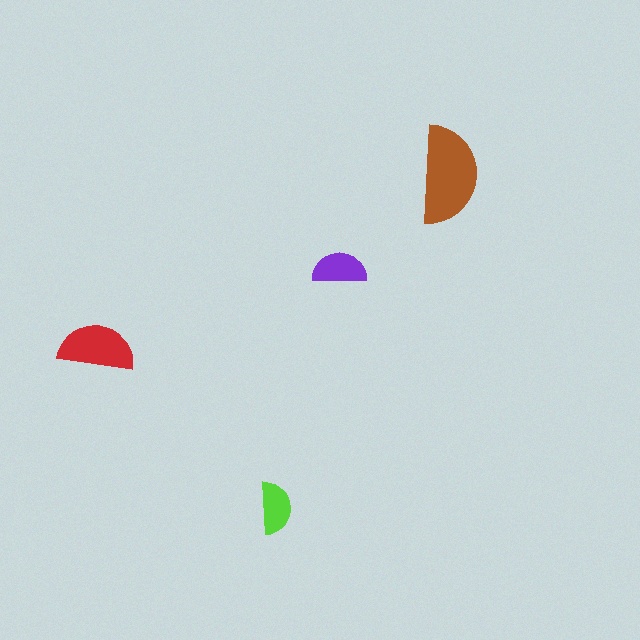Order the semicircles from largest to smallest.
the brown one, the red one, the purple one, the lime one.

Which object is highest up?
The brown semicircle is topmost.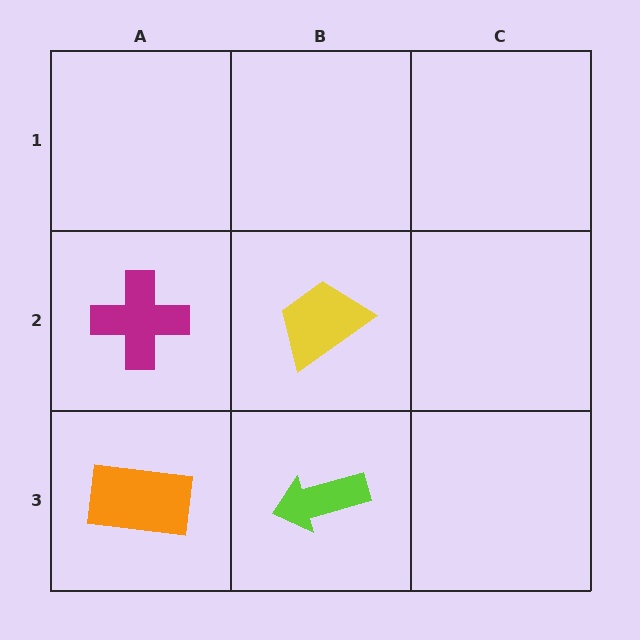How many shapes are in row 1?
0 shapes.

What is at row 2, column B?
A yellow trapezoid.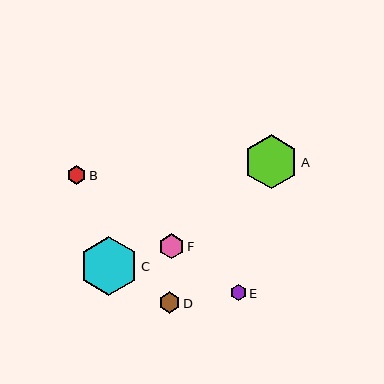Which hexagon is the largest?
Hexagon C is the largest with a size of approximately 58 pixels.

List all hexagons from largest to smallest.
From largest to smallest: C, A, F, D, B, E.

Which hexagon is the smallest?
Hexagon E is the smallest with a size of approximately 16 pixels.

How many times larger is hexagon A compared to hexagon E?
Hexagon A is approximately 3.4 times the size of hexagon E.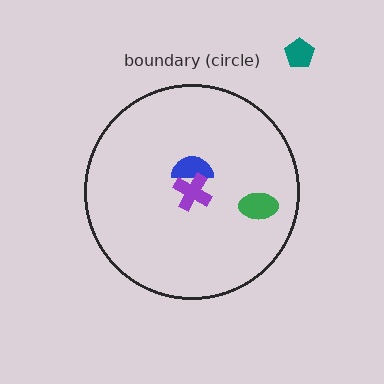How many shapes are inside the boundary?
3 inside, 1 outside.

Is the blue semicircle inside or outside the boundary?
Inside.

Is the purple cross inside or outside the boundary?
Inside.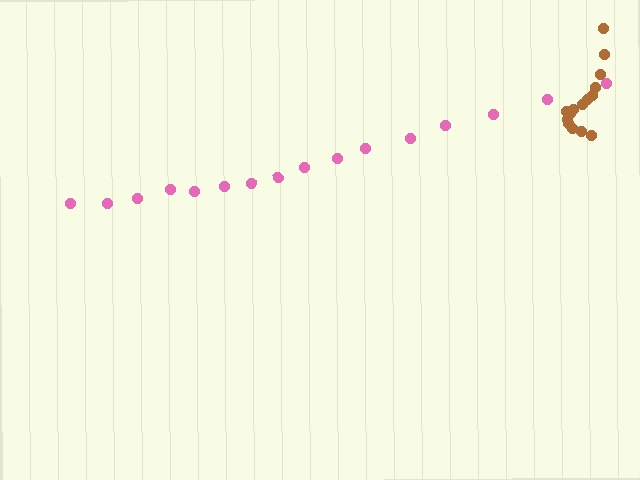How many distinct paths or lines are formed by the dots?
There are 2 distinct paths.